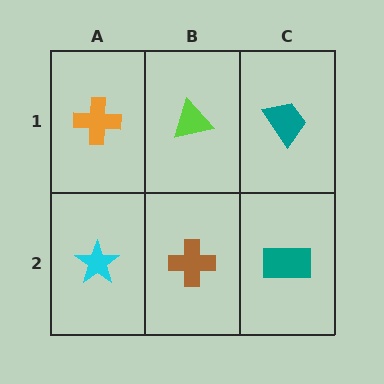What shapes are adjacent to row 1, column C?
A teal rectangle (row 2, column C), a lime triangle (row 1, column B).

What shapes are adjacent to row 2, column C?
A teal trapezoid (row 1, column C), a brown cross (row 2, column B).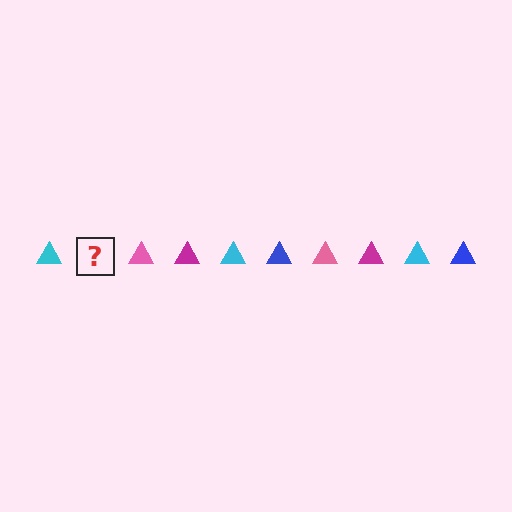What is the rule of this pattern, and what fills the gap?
The rule is that the pattern cycles through cyan, blue, pink, magenta triangles. The gap should be filled with a blue triangle.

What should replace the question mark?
The question mark should be replaced with a blue triangle.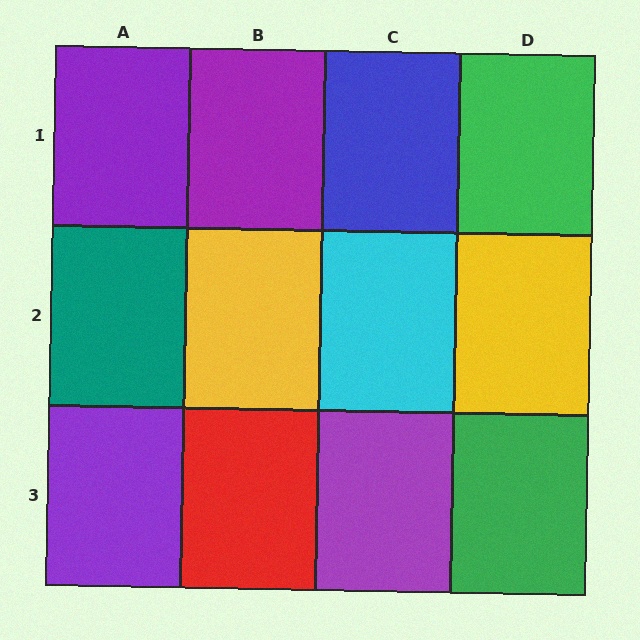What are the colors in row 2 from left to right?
Teal, yellow, cyan, yellow.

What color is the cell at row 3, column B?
Red.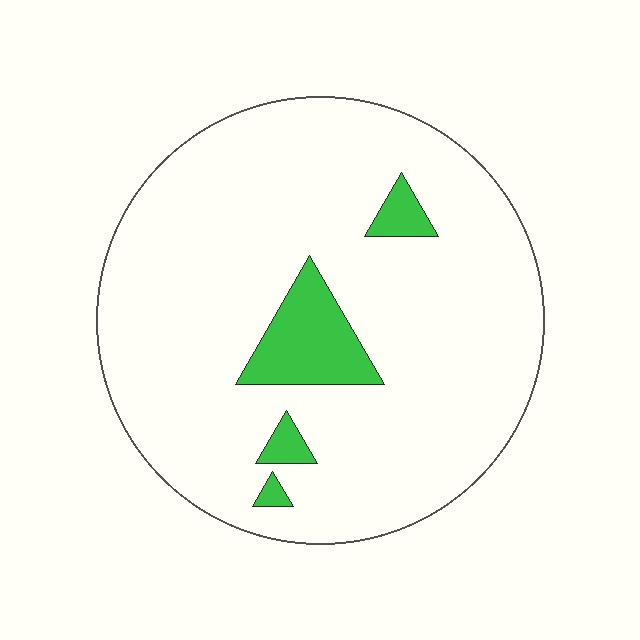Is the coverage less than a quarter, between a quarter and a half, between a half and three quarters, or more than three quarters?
Less than a quarter.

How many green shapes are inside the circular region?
4.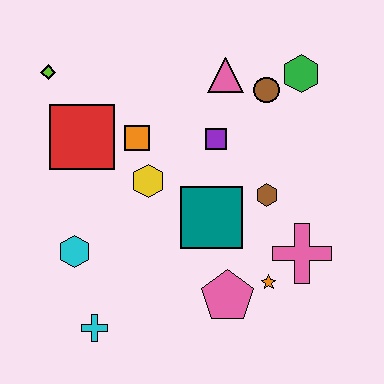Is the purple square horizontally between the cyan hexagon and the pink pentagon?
Yes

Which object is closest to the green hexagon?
The brown circle is closest to the green hexagon.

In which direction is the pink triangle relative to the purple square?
The pink triangle is above the purple square.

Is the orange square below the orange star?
No